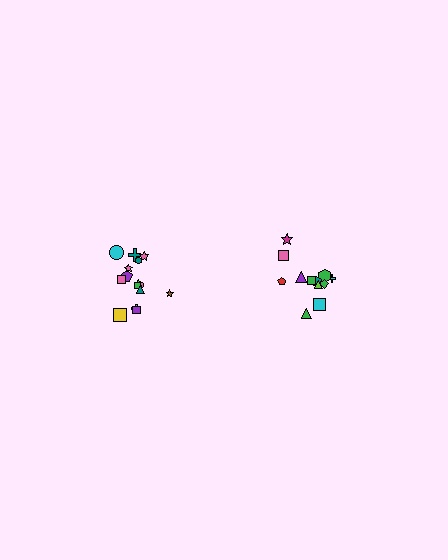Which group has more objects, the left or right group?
The left group.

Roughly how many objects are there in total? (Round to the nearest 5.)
Roughly 25 objects in total.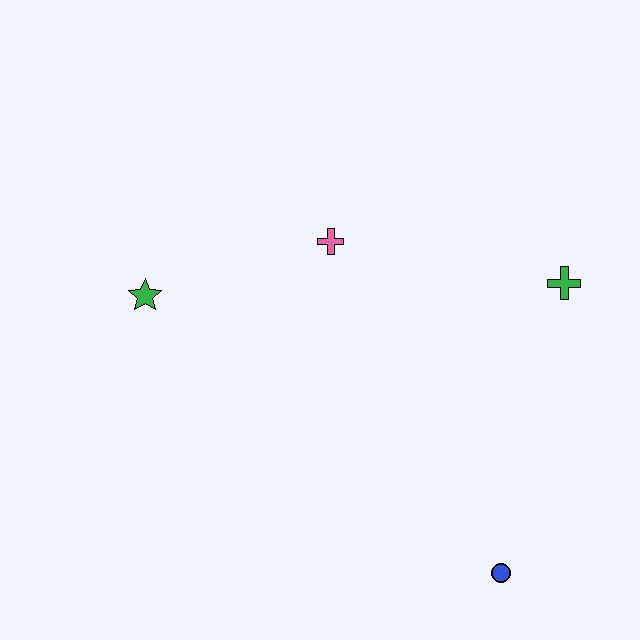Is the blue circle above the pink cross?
No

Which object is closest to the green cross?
The pink cross is closest to the green cross.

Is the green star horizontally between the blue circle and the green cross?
No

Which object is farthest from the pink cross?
The blue circle is farthest from the pink cross.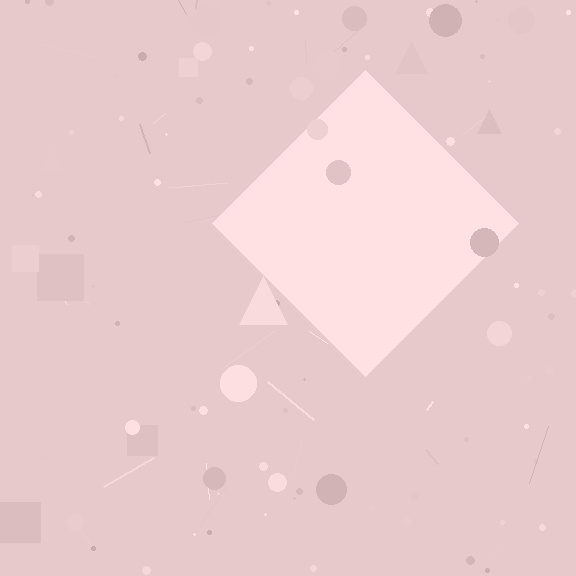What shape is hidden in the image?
A diamond is hidden in the image.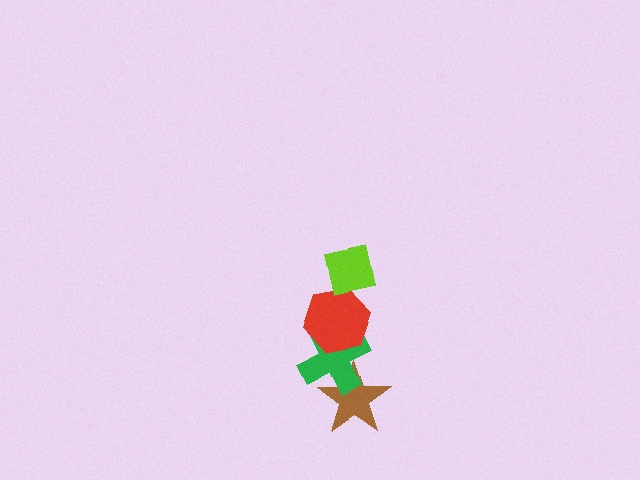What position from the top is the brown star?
The brown star is 4th from the top.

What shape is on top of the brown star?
The green cross is on top of the brown star.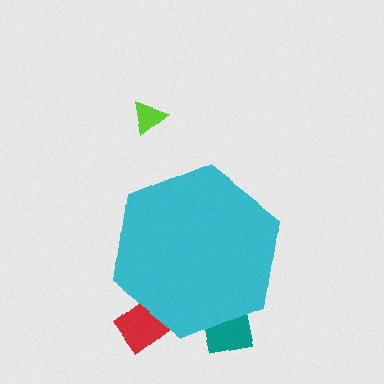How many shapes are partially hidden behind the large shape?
2 shapes are partially hidden.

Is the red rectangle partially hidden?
Yes, the red rectangle is partially hidden behind the cyan hexagon.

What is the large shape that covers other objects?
A cyan hexagon.